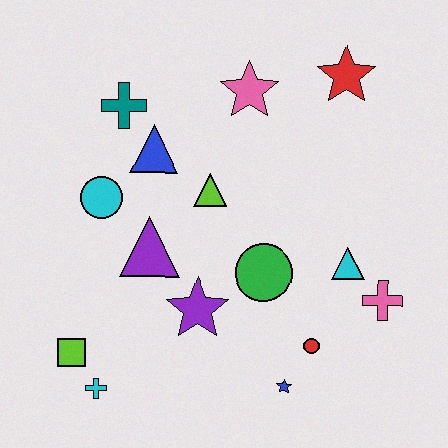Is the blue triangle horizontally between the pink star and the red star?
No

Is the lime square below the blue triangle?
Yes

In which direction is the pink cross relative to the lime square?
The pink cross is to the right of the lime square.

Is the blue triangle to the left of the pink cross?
Yes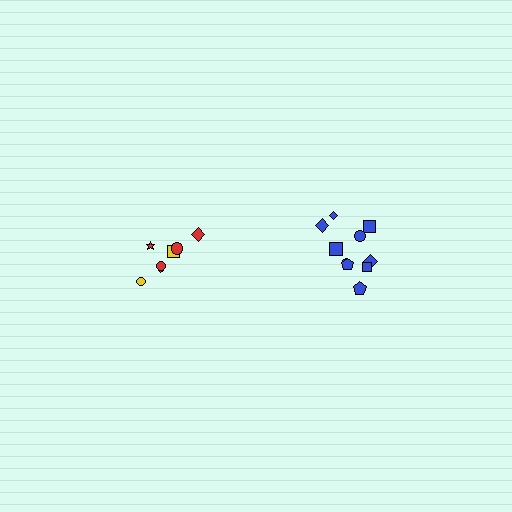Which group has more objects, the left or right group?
The right group.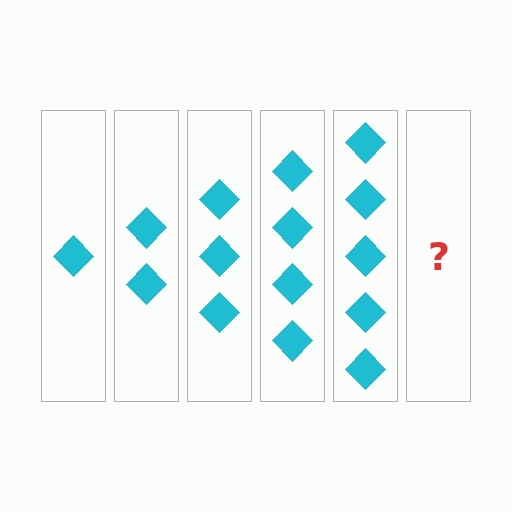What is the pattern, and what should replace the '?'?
The pattern is that each step adds one more diamond. The '?' should be 6 diamonds.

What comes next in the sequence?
The next element should be 6 diamonds.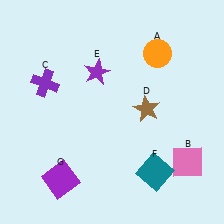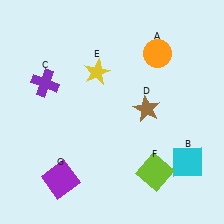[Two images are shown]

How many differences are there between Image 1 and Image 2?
There are 3 differences between the two images.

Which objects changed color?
B changed from pink to cyan. E changed from purple to yellow. F changed from teal to lime.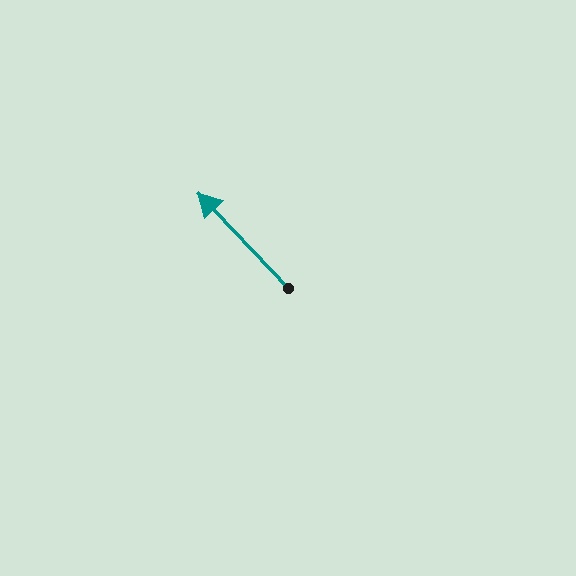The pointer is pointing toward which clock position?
Roughly 11 o'clock.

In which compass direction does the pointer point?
Northwest.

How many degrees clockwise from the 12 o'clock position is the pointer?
Approximately 317 degrees.